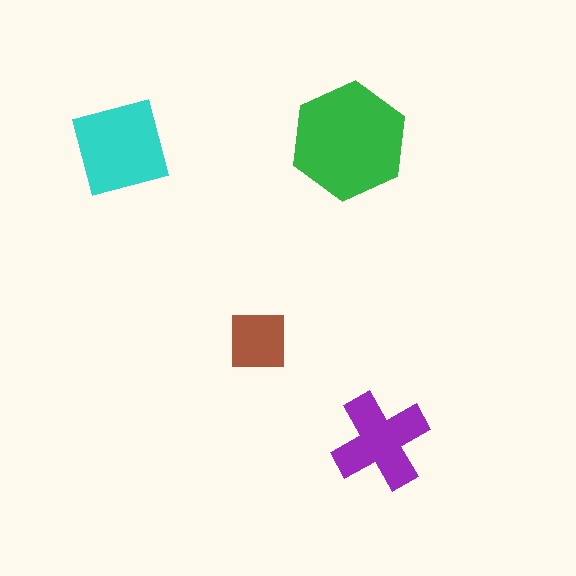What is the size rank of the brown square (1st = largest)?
4th.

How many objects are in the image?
There are 4 objects in the image.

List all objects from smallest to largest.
The brown square, the purple cross, the cyan square, the green hexagon.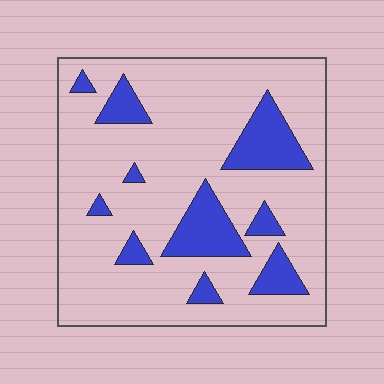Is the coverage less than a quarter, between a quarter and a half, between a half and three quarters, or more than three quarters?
Less than a quarter.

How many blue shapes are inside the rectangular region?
10.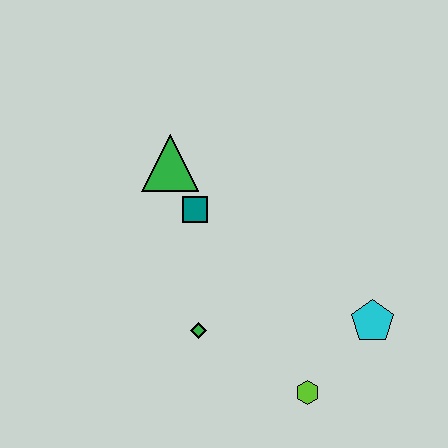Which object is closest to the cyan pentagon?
The lime hexagon is closest to the cyan pentagon.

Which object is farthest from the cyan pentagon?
The green triangle is farthest from the cyan pentagon.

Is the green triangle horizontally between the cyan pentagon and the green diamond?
No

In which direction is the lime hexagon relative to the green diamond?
The lime hexagon is to the right of the green diamond.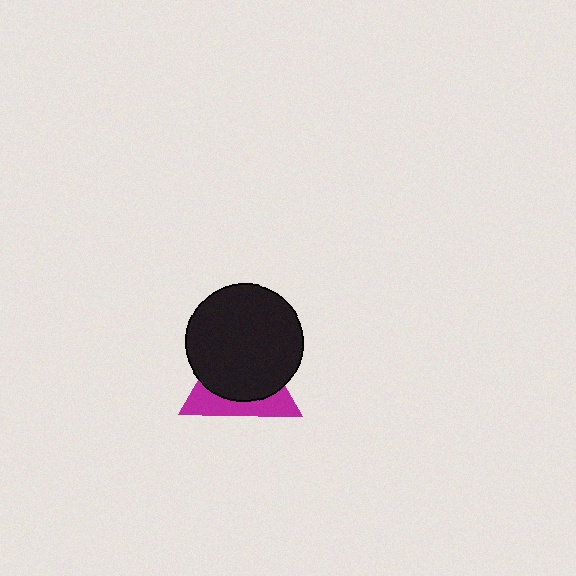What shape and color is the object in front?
The object in front is a black circle.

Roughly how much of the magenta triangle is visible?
A small part of it is visible (roughly 36%).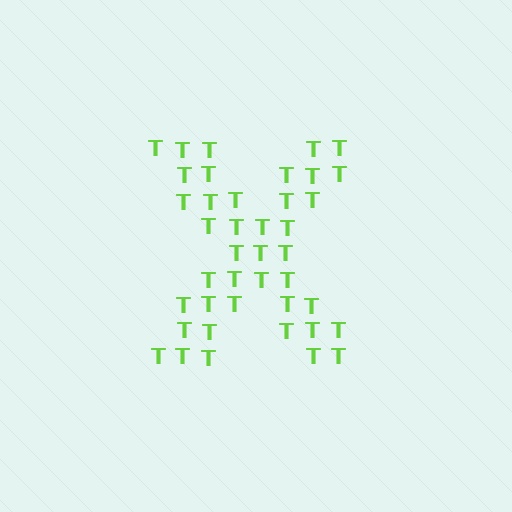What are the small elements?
The small elements are letter T's.